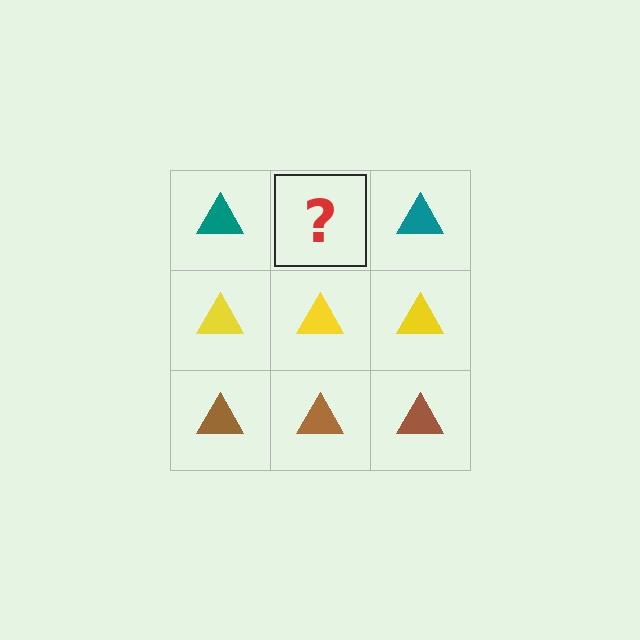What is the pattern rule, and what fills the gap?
The rule is that each row has a consistent color. The gap should be filled with a teal triangle.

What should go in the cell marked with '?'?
The missing cell should contain a teal triangle.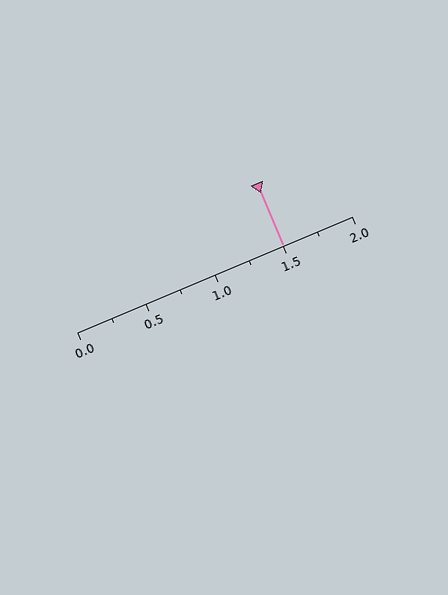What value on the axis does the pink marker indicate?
The marker indicates approximately 1.5.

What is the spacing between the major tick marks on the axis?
The major ticks are spaced 0.5 apart.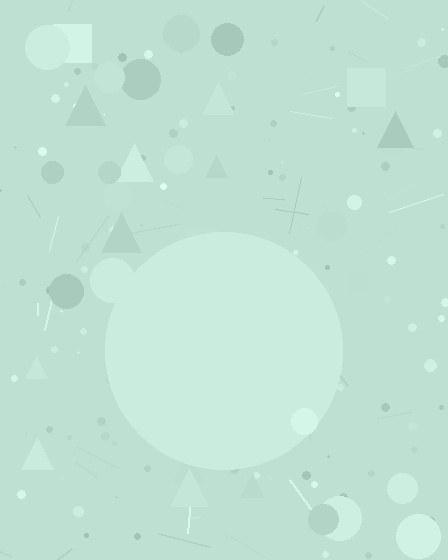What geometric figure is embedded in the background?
A circle is embedded in the background.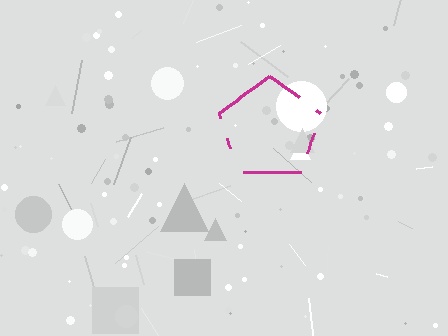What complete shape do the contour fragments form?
The contour fragments form a pentagon.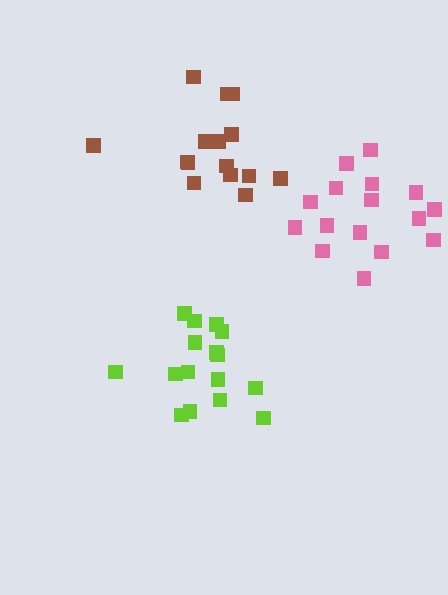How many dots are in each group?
Group 1: 16 dots, Group 2: 15 dots, Group 3: 16 dots (47 total).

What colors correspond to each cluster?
The clusters are colored: pink, brown, lime.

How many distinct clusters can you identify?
There are 3 distinct clusters.